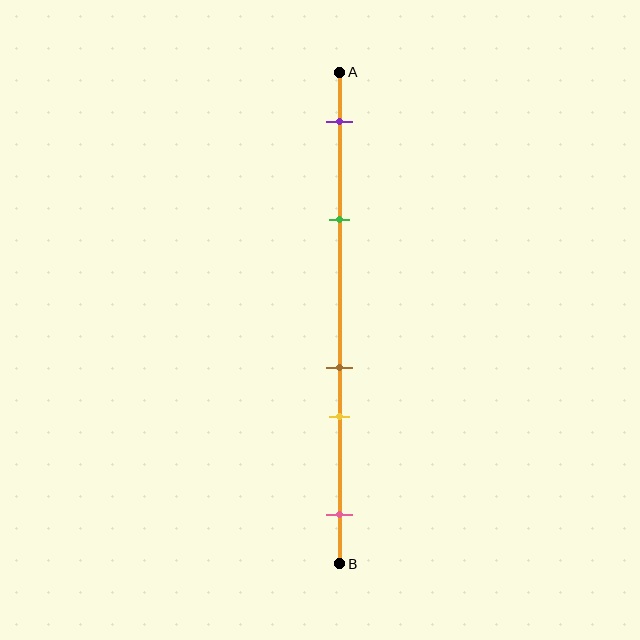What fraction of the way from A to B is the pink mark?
The pink mark is approximately 90% (0.9) of the way from A to B.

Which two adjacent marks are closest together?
The brown and yellow marks are the closest adjacent pair.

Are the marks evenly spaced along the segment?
No, the marks are not evenly spaced.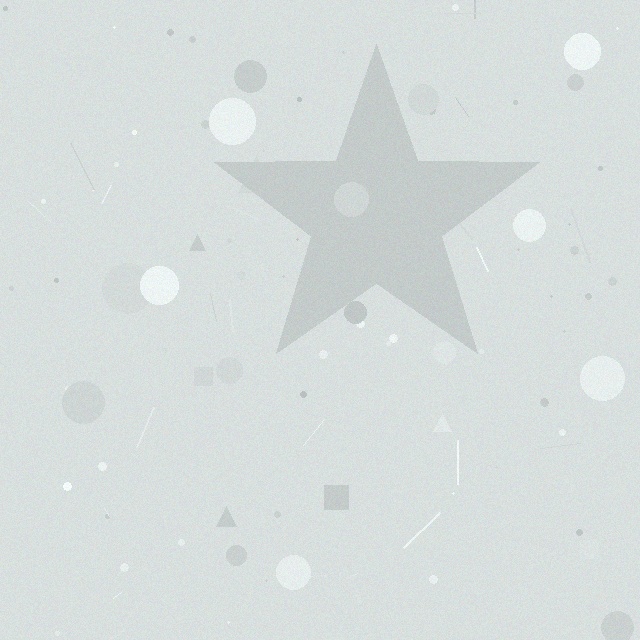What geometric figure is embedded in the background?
A star is embedded in the background.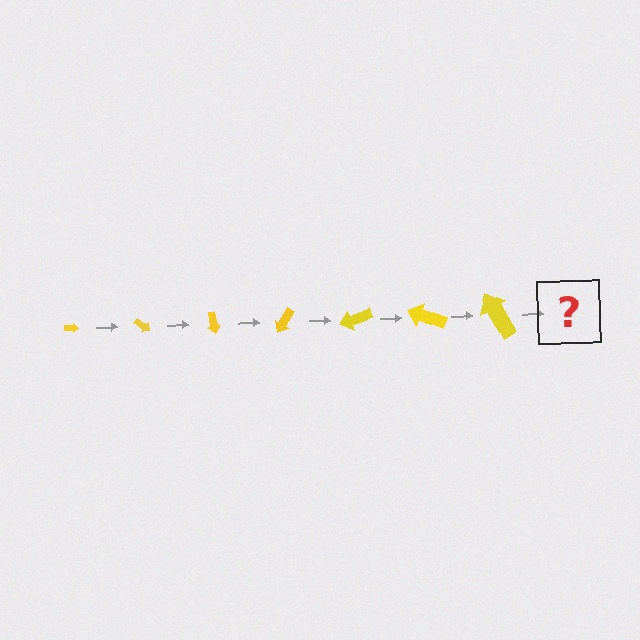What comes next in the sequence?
The next element should be an arrow, larger than the previous one and rotated 280 degrees from the start.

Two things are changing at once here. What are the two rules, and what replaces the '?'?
The two rules are that the arrow grows larger each step and it rotates 40 degrees each step. The '?' should be an arrow, larger than the previous one and rotated 280 degrees from the start.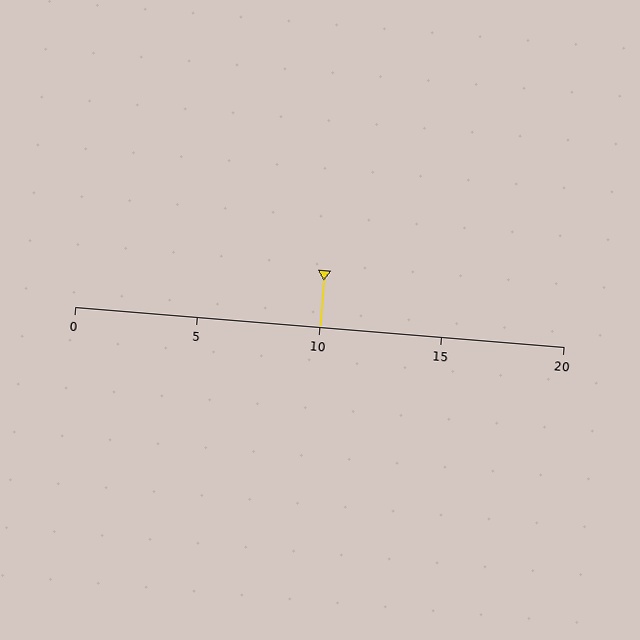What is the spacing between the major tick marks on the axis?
The major ticks are spaced 5 apart.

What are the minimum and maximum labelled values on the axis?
The axis runs from 0 to 20.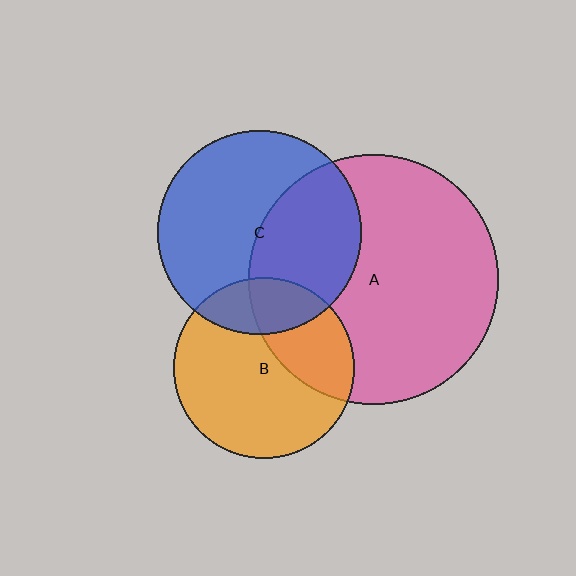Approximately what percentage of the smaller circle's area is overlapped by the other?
Approximately 20%.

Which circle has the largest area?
Circle A (pink).